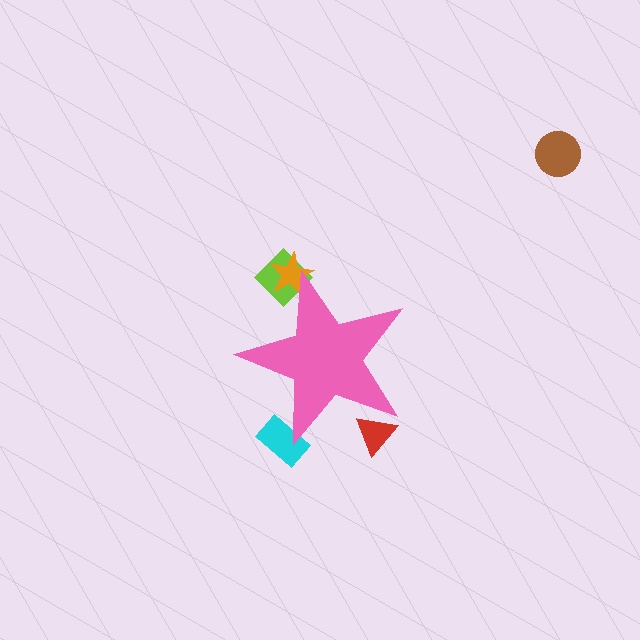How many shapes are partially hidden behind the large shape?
4 shapes are partially hidden.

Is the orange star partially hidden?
Yes, the orange star is partially hidden behind the pink star.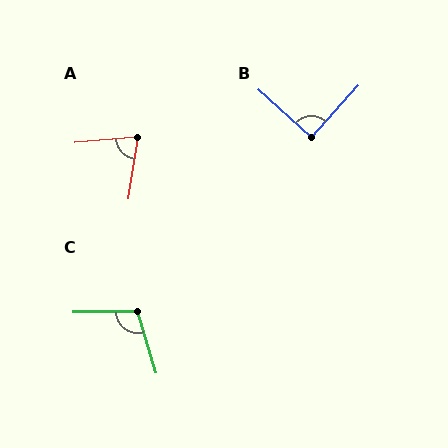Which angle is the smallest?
A, at approximately 76 degrees.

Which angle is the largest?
C, at approximately 106 degrees.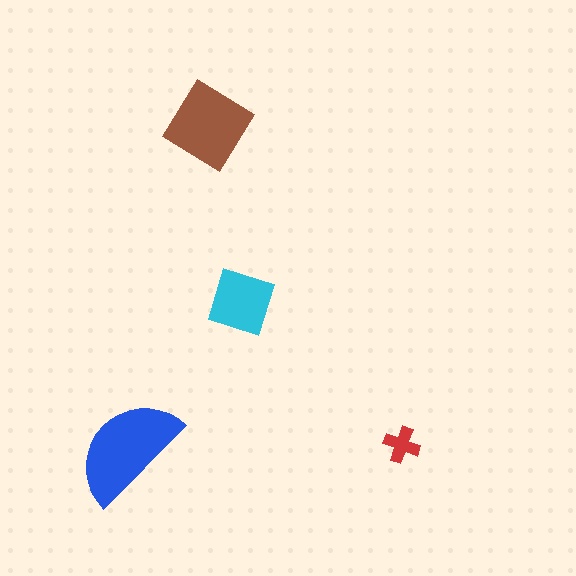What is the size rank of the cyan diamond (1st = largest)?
3rd.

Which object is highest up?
The brown diamond is topmost.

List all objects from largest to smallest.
The blue semicircle, the brown diamond, the cyan diamond, the red cross.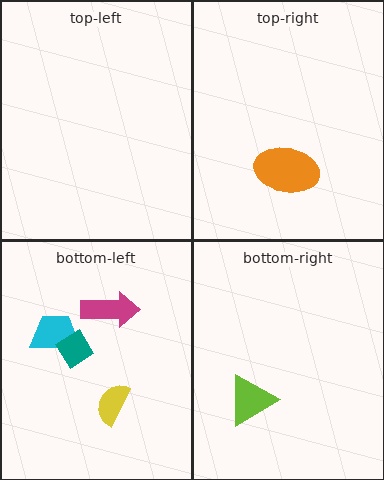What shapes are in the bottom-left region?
The cyan trapezoid, the magenta arrow, the teal diamond, the yellow semicircle.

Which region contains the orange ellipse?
The top-right region.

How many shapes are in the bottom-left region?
4.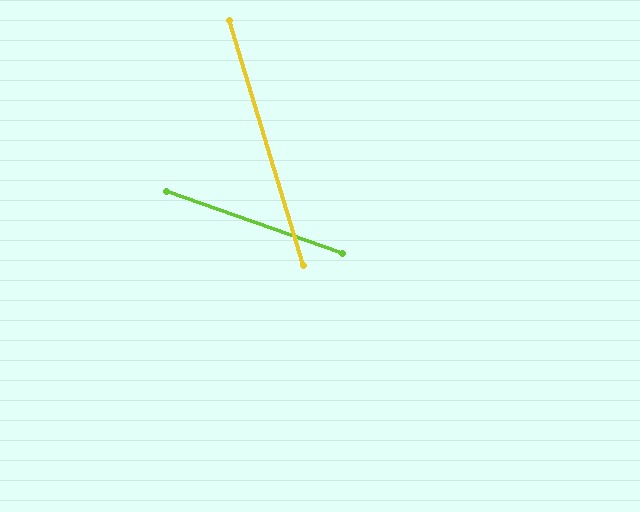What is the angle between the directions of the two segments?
Approximately 54 degrees.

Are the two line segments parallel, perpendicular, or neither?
Neither parallel nor perpendicular — they differ by about 54°.